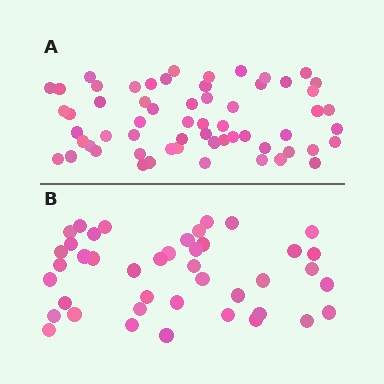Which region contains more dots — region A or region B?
Region A (the top region) has more dots.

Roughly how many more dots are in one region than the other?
Region A has approximately 20 more dots than region B.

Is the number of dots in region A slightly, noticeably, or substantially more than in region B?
Region A has noticeably more, but not dramatically so. The ratio is roughly 1.4 to 1.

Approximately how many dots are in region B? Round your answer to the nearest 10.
About 40 dots. (The exact count is 42, which rounds to 40.)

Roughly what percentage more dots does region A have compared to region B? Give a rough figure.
About 45% more.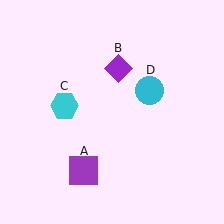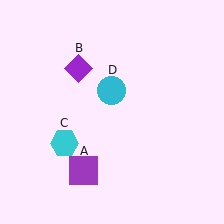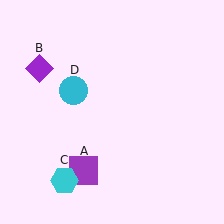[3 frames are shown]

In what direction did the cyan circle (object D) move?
The cyan circle (object D) moved left.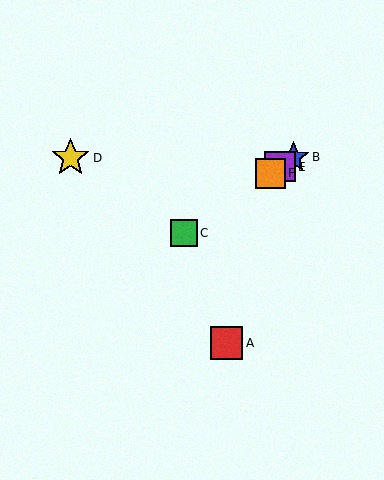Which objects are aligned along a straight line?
Objects B, C, E, F are aligned along a straight line.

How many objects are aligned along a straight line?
4 objects (B, C, E, F) are aligned along a straight line.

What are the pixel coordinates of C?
Object C is at (184, 233).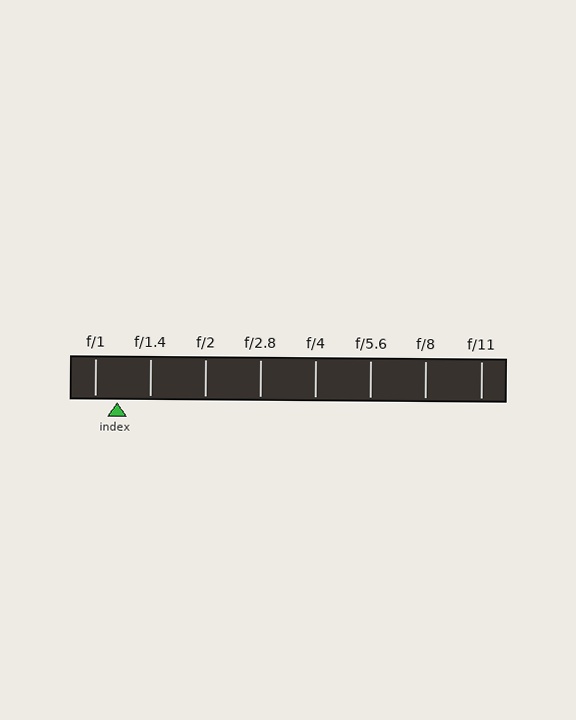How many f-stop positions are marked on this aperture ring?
There are 8 f-stop positions marked.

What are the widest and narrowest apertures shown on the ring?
The widest aperture shown is f/1 and the narrowest is f/11.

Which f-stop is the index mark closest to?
The index mark is closest to f/1.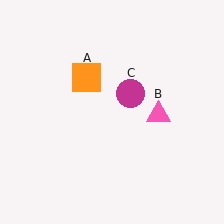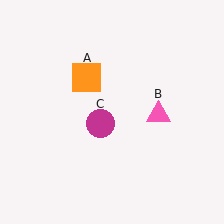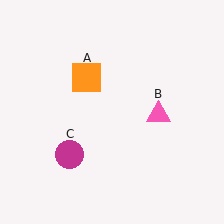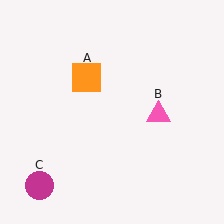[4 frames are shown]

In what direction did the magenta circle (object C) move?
The magenta circle (object C) moved down and to the left.